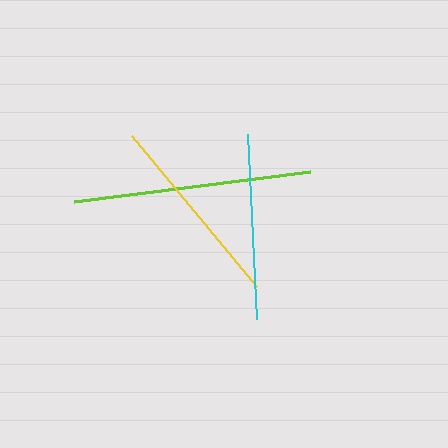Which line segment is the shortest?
The cyan line is the shortest at approximately 185 pixels.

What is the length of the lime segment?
The lime segment is approximately 238 pixels long.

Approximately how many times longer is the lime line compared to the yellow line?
The lime line is approximately 1.2 times the length of the yellow line.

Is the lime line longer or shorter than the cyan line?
The lime line is longer than the cyan line.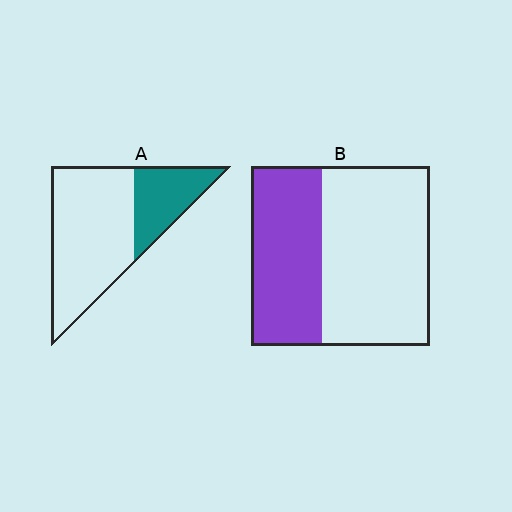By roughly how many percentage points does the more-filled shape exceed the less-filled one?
By roughly 10 percentage points (B over A).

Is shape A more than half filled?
No.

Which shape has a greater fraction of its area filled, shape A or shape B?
Shape B.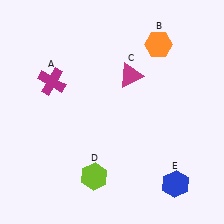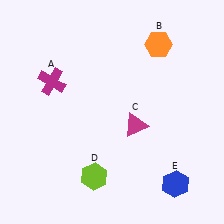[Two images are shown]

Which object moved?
The magenta triangle (C) moved down.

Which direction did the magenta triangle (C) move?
The magenta triangle (C) moved down.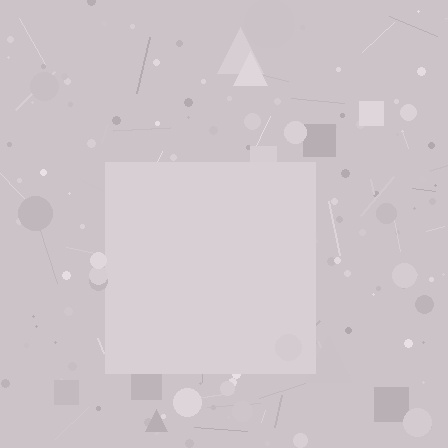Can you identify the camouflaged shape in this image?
The camouflaged shape is a square.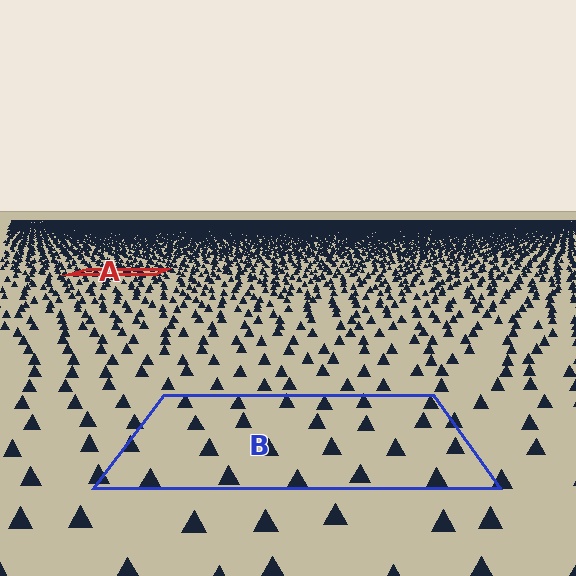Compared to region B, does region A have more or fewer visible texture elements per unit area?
Region A has more texture elements per unit area — they are packed more densely because it is farther away.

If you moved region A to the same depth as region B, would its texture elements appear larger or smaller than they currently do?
They would appear larger. At a closer depth, the same texture elements are projected at a bigger on-screen size.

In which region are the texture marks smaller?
The texture marks are smaller in region A, because it is farther away.